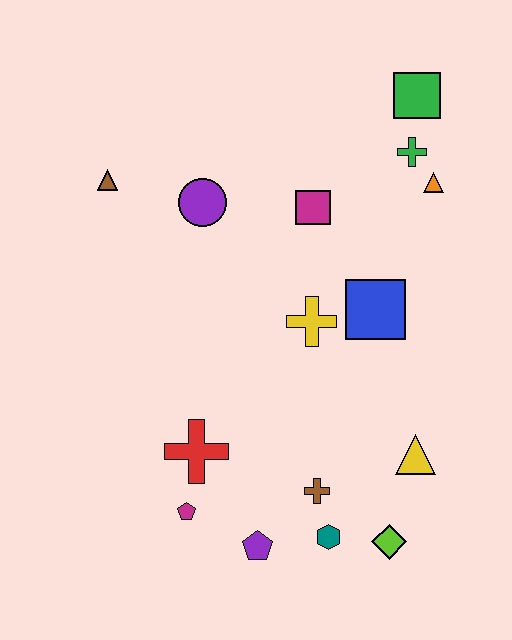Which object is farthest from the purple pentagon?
The green square is farthest from the purple pentagon.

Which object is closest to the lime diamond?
The teal hexagon is closest to the lime diamond.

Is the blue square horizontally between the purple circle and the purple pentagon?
No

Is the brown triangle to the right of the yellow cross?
No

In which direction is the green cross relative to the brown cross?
The green cross is above the brown cross.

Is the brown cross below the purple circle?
Yes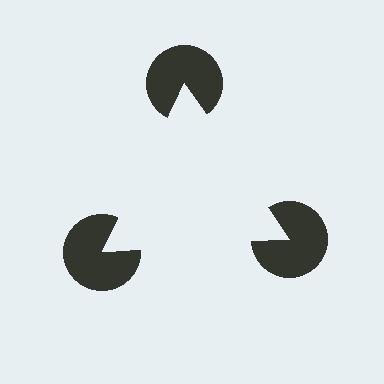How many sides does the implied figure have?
3 sides.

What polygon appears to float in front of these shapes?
An illusory triangle — its edges are inferred from the aligned wedge cuts in the pac-man discs, not physically drawn.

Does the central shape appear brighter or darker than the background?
It typically appears slightly brighter than the background, even though no actual brightness change is drawn.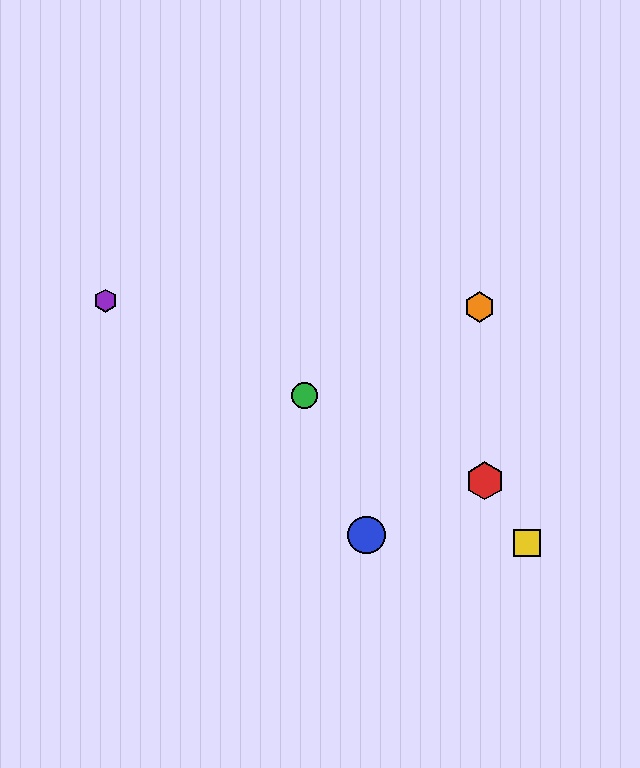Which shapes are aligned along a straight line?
The red hexagon, the green circle, the purple hexagon are aligned along a straight line.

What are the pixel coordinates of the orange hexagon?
The orange hexagon is at (479, 307).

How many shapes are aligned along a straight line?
3 shapes (the red hexagon, the green circle, the purple hexagon) are aligned along a straight line.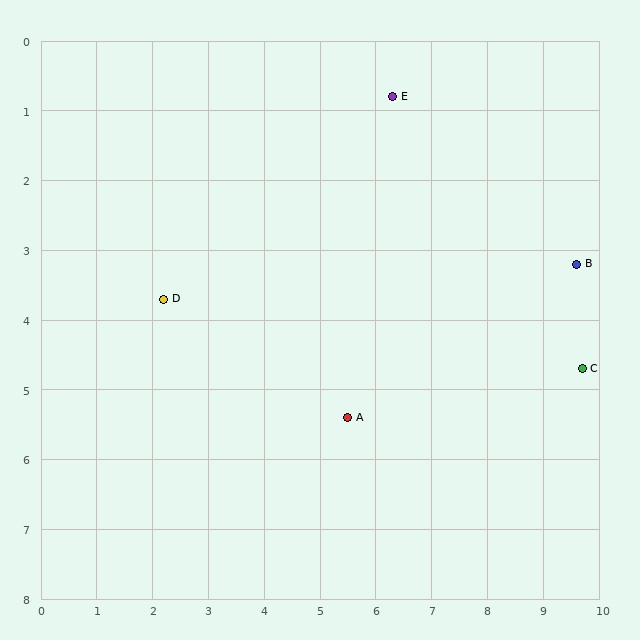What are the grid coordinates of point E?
Point E is at approximately (6.3, 0.8).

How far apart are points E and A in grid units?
Points E and A are about 4.7 grid units apart.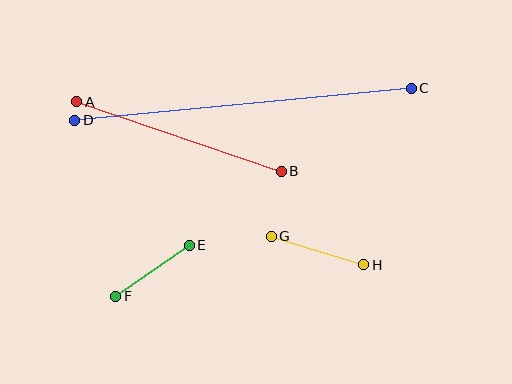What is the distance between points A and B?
The distance is approximately 216 pixels.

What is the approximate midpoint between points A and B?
The midpoint is at approximately (179, 136) pixels.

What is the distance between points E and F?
The distance is approximately 90 pixels.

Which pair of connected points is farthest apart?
Points C and D are farthest apart.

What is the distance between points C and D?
The distance is approximately 338 pixels.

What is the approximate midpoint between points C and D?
The midpoint is at approximately (243, 104) pixels.